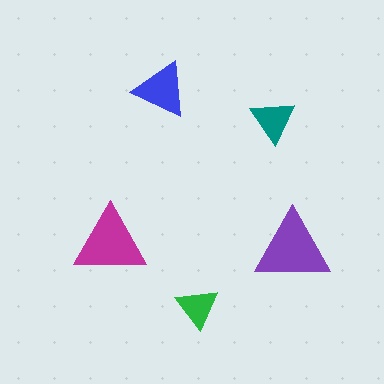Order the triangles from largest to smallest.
the purple one, the magenta one, the blue one, the teal one, the green one.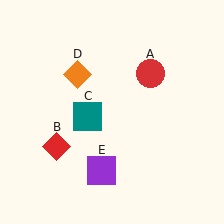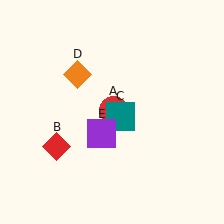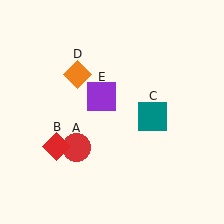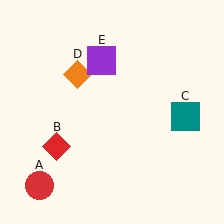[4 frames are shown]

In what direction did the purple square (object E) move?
The purple square (object E) moved up.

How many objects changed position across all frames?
3 objects changed position: red circle (object A), teal square (object C), purple square (object E).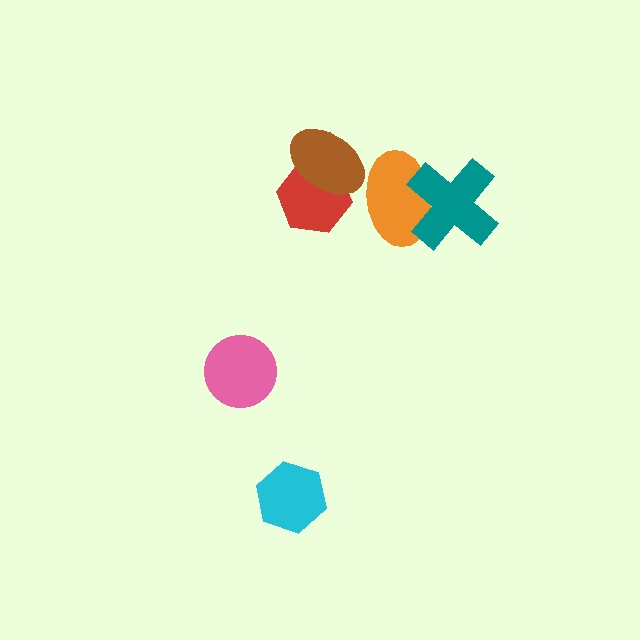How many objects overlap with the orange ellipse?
2 objects overlap with the orange ellipse.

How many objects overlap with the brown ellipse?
2 objects overlap with the brown ellipse.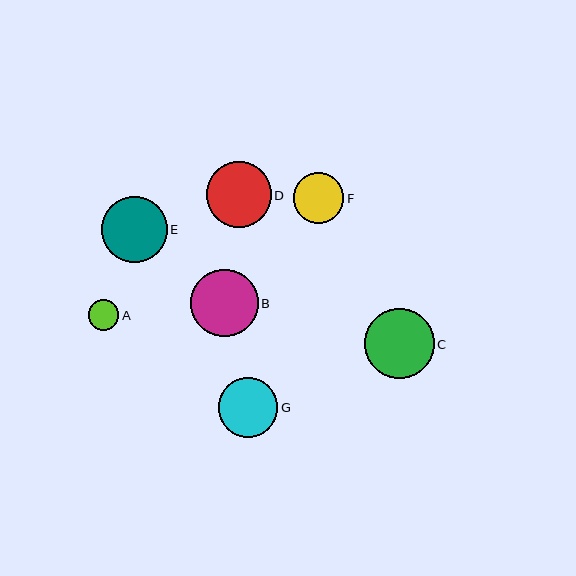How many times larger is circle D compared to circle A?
Circle D is approximately 2.1 times the size of circle A.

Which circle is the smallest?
Circle A is the smallest with a size of approximately 31 pixels.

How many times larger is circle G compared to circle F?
Circle G is approximately 1.2 times the size of circle F.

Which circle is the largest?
Circle C is the largest with a size of approximately 70 pixels.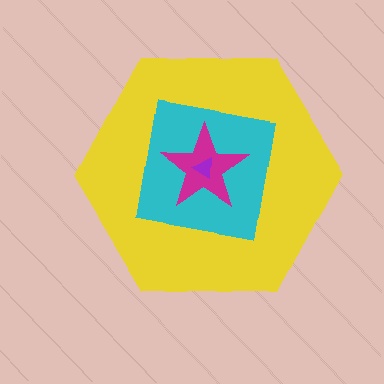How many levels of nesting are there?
4.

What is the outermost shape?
The yellow hexagon.